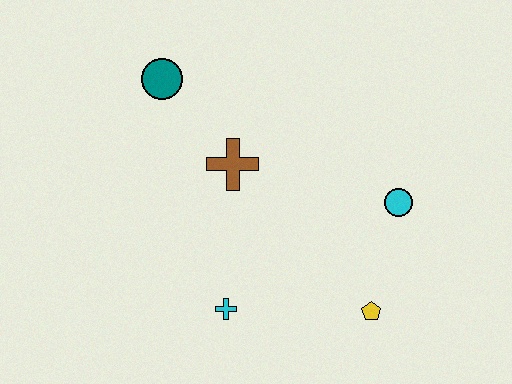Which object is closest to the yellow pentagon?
The cyan circle is closest to the yellow pentagon.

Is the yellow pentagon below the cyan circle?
Yes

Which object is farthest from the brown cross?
The yellow pentagon is farthest from the brown cross.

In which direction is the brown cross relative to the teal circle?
The brown cross is below the teal circle.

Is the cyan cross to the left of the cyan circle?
Yes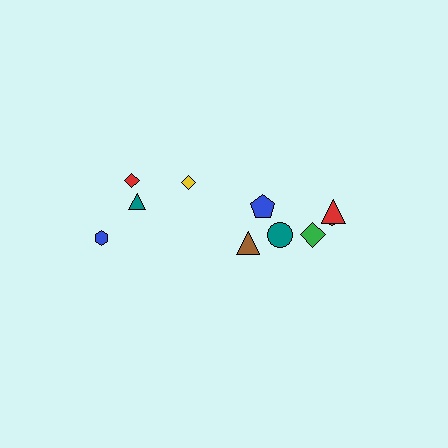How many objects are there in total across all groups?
There are 10 objects.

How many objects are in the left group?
There are 4 objects.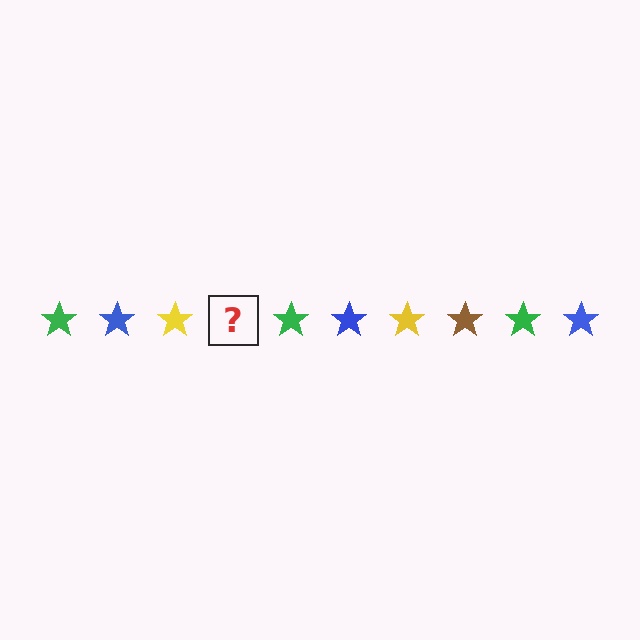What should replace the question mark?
The question mark should be replaced with a brown star.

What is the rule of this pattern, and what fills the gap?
The rule is that the pattern cycles through green, blue, yellow, brown stars. The gap should be filled with a brown star.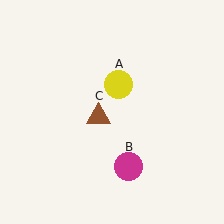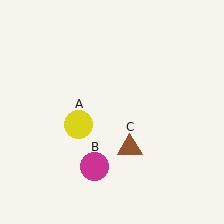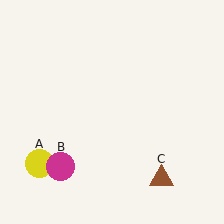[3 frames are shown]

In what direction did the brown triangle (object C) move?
The brown triangle (object C) moved down and to the right.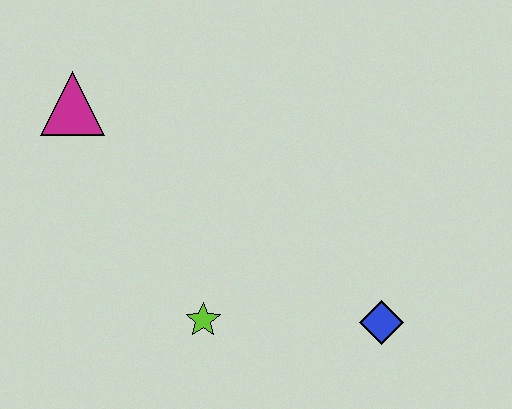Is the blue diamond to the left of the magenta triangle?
No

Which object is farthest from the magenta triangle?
The blue diamond is farthest from the magenta triangle.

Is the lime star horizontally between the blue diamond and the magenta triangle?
Yes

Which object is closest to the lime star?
The blue diamond is closest to the lime star.